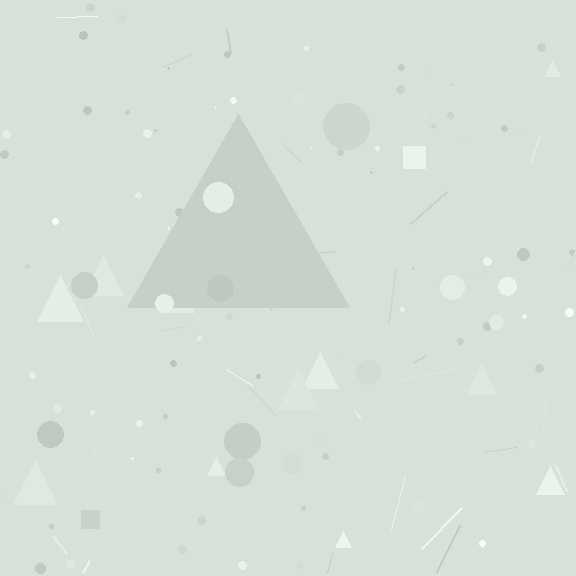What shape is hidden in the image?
A triangle is hidden in the image.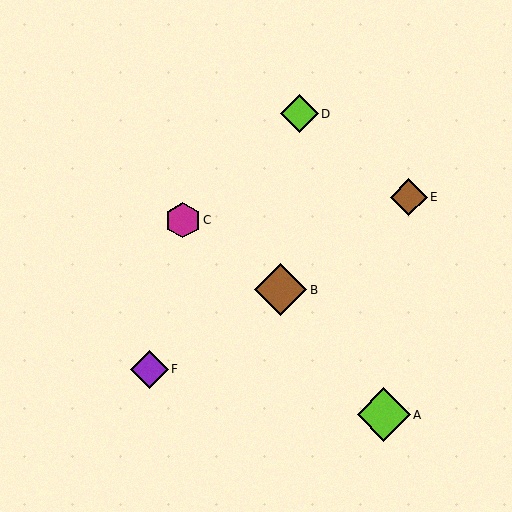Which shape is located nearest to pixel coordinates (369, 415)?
The lime diamond (labeled A) at (384, 415) is nearest to that location.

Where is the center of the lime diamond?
The center of the lime diamond is at (384, 415).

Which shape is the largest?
The lime diamond (labeled A) is the largest.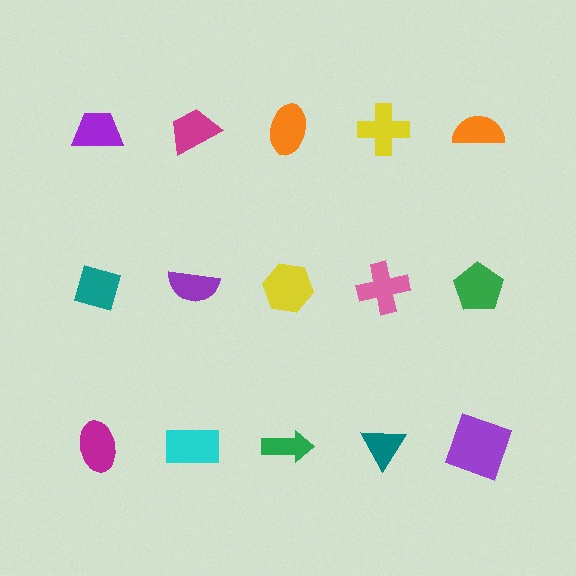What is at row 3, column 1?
A magenta ellipse.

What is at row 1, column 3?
An orange ellipse.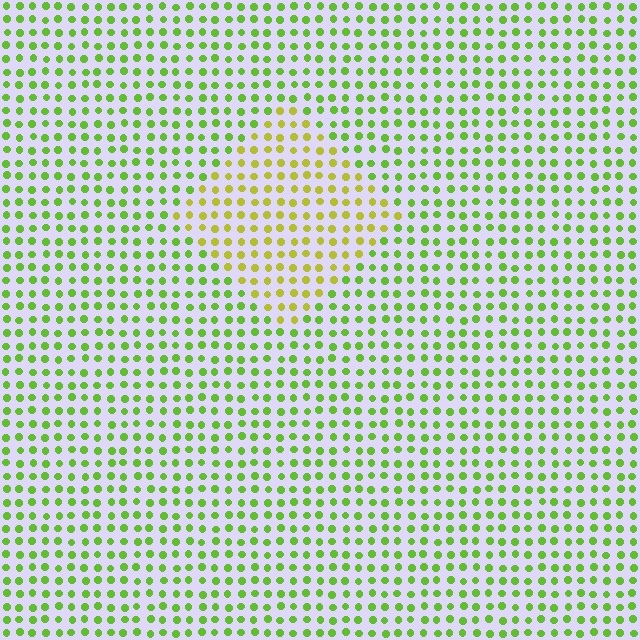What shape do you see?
I see a diamond.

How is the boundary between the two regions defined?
The boundary is defined purely by a slight shift in hue (about 35 degrees). Spacing, size, and orientation are identical on both sides.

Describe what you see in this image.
The image is filled with small lime elements in a uniform arrangement. A diamond-shaped region is visible where the elements are tinted to a slightly different hue, forming a subtle color boundary.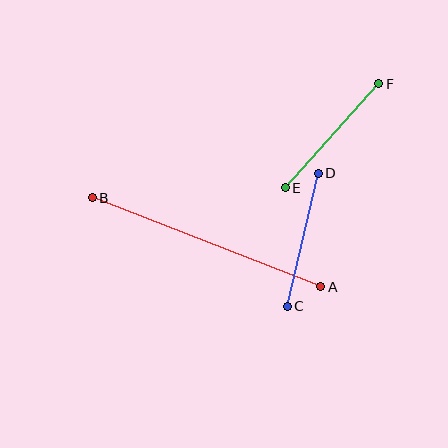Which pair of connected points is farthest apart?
Points A and B are farthest apart.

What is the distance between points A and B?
The distance is approximately 245 pixels.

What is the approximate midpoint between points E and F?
The midpoint is at approximately (332, 136) pixels.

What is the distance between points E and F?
The distance is approximately 139 pixels.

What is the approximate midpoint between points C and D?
The midpoint is at approximately (303, 240) pixels.